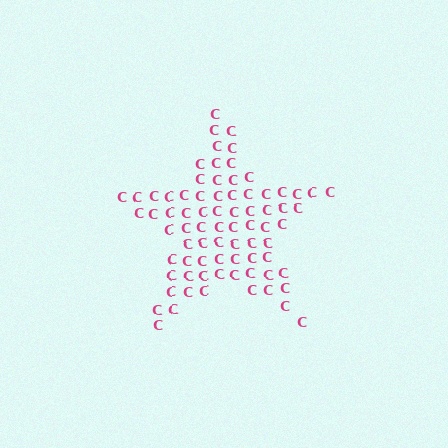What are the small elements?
The small elements are letter C's.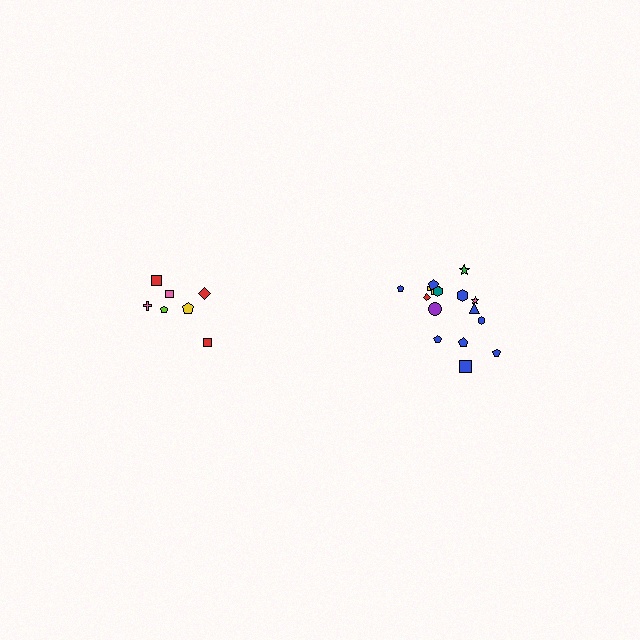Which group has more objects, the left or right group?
The right group.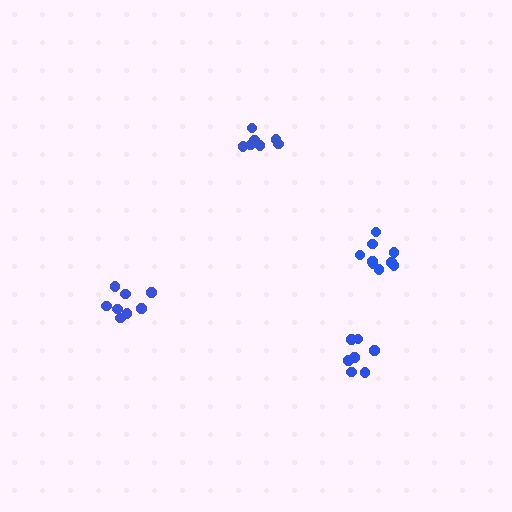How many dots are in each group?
Group 1: 9 dots, Group 2: 7 dots, Group 3: 7 dots, Group 4: 8 dots (31 total).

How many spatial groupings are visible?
There are 4 spatial groupings.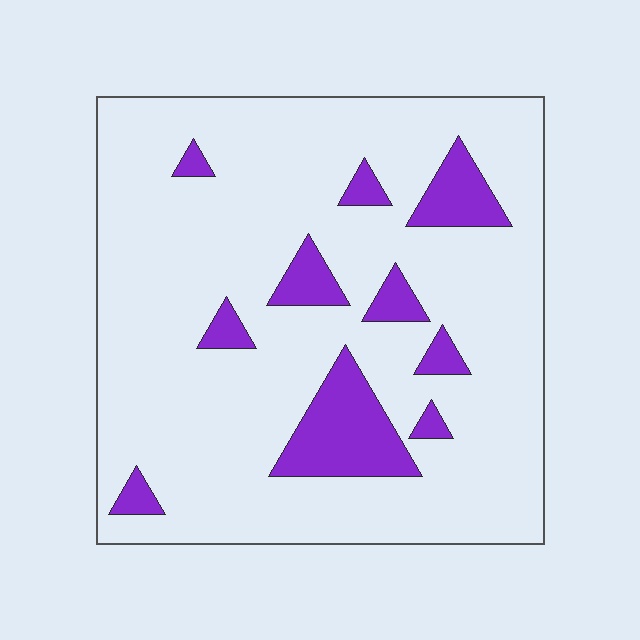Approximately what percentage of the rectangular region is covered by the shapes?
Approximately 15%.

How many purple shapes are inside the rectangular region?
10.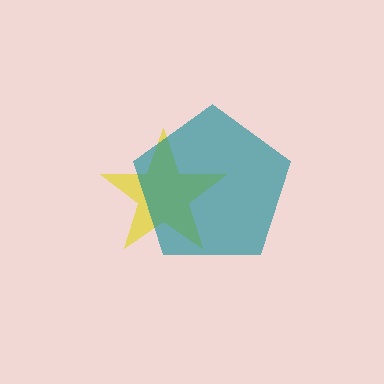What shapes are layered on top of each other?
The layered shapes are: a yellow star, a teal pentagon.